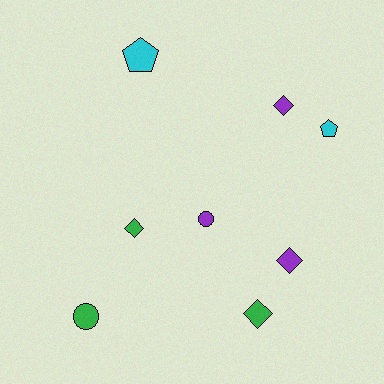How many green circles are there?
There is 1 green circle.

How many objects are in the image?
There are 8 objects.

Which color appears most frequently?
Green, with 3 objects.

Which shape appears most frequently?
Diamond, with 4 objects.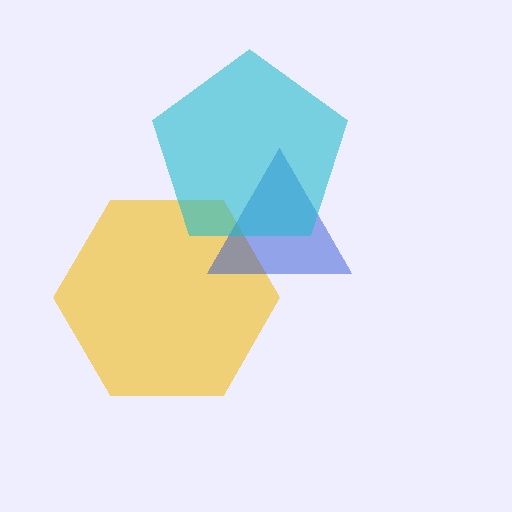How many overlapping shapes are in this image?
There are 3 overlapping shapes in the image.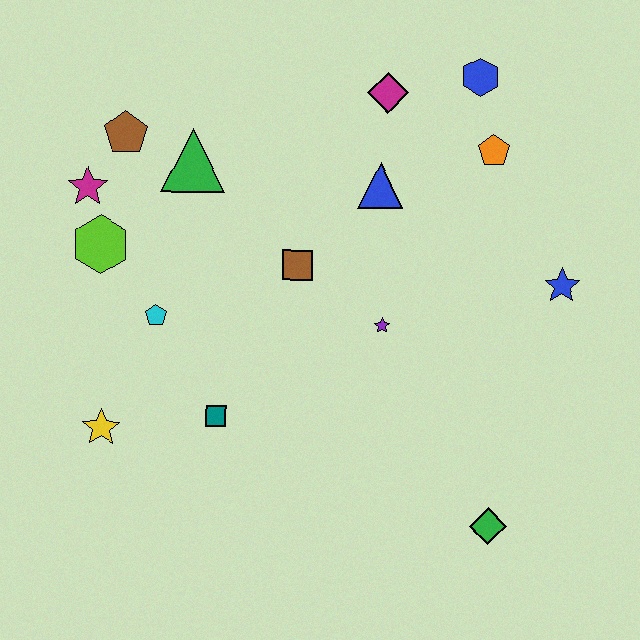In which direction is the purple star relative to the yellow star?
The purple star is to the right of the yellow star.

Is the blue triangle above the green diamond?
Yes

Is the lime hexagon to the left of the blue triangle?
Yes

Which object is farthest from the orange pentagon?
The yellow star is farthest from the orange pentagon.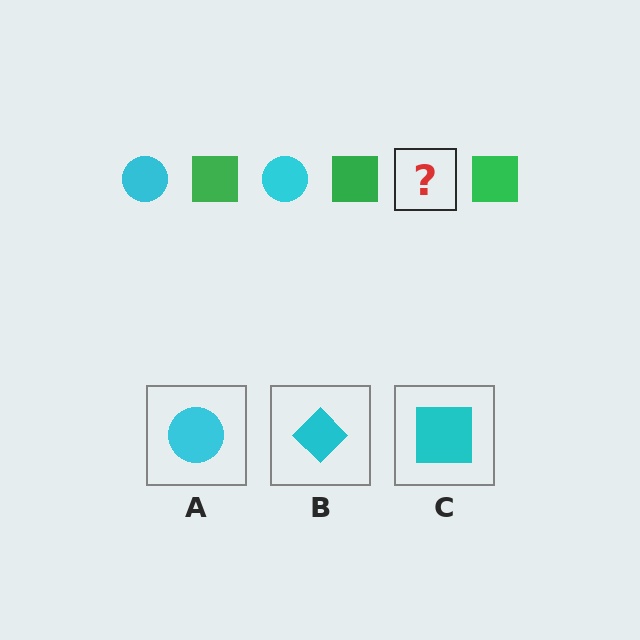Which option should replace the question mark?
Option A.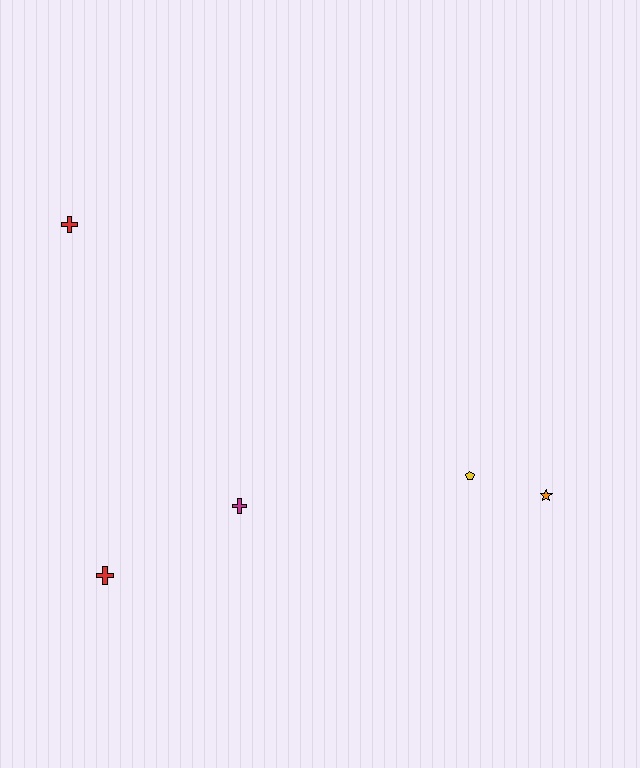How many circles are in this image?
There are no circles.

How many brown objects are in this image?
There are no brown objects.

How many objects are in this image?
There are 5 objects.